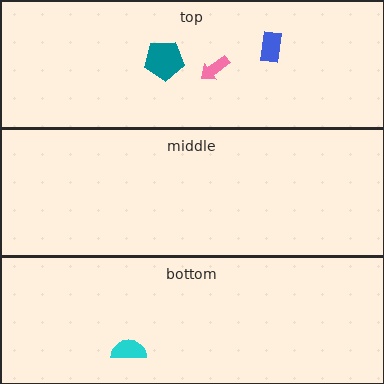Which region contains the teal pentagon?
The top region.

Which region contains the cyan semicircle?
The bottom region.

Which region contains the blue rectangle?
The top region.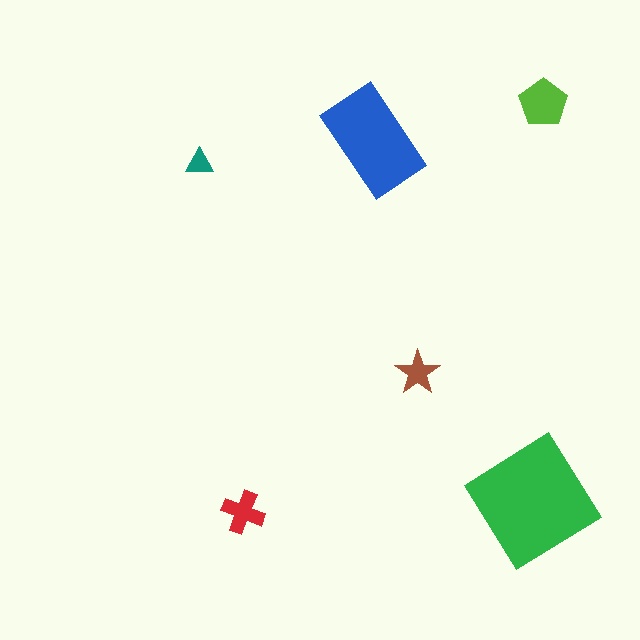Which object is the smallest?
The teal triangle.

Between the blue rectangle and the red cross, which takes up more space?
The blue rectangle.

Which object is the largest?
The green diamond.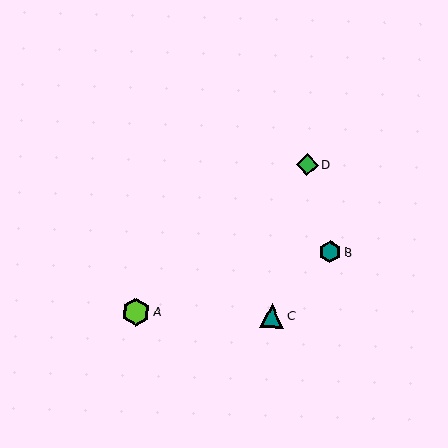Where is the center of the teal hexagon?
The center of the teal hexagon is at (330, 252).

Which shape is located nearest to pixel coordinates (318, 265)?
The teal hexagon (labeled B) at (330, 252) is nearest to that location.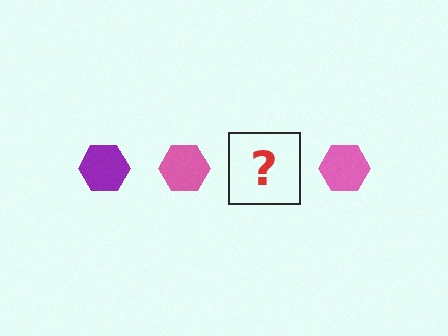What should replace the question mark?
The question mark should be replaced with a purple hexagon.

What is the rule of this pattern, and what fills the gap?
The rule is that the pattern cycles through purple, pink hexagons. The gap should be filled with a purple hexagon.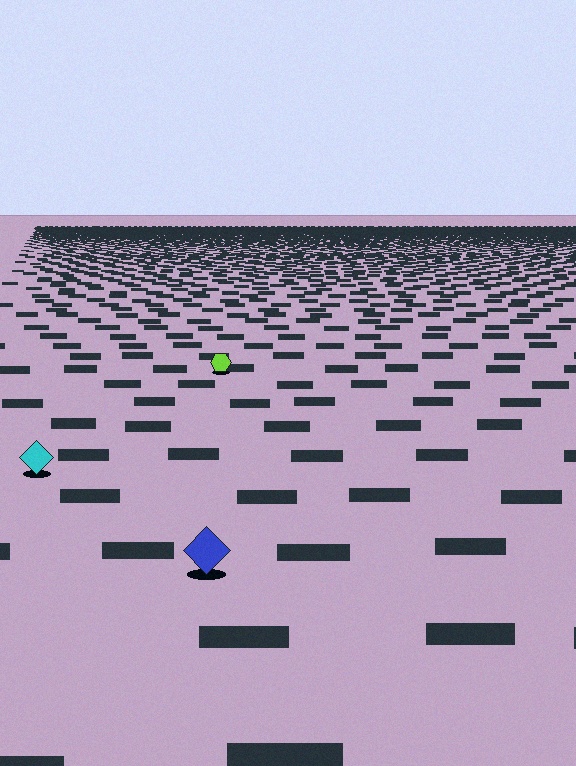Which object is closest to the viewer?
The blue diamond is closest. The texture marks near it are larger and more spread out.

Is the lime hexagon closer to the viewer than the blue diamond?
No. The blue diamond is closer — you can tell from the texture gradient: the ground texture is coarser near it.